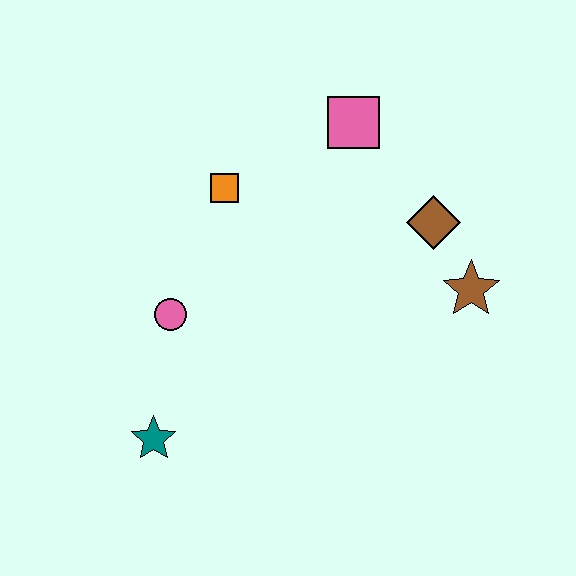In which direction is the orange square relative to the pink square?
The orange square is to the left of the pink square.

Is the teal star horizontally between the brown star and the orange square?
No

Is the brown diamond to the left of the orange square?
No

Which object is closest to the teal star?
The pink circle is closest to the teal star.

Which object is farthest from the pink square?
The teal star is farthest from the pink square.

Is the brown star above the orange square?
No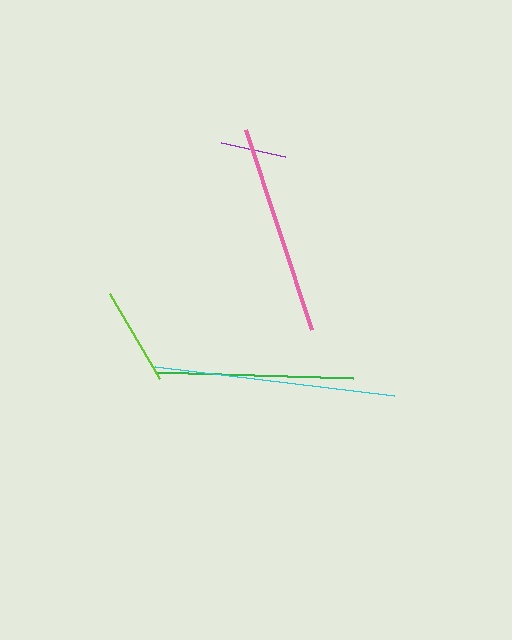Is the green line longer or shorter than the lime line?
The green line is longer than the lime line.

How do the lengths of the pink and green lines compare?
The pink and green lines are approximately the same length.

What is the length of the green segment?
The green segment is approximately 198 pixels long.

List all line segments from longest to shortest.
From longest to shortest: cyan, pink, green, lime, purple.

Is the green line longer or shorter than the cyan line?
The cyan line is longer than the green line.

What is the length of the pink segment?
The pink segment is approximately 210 pixels long.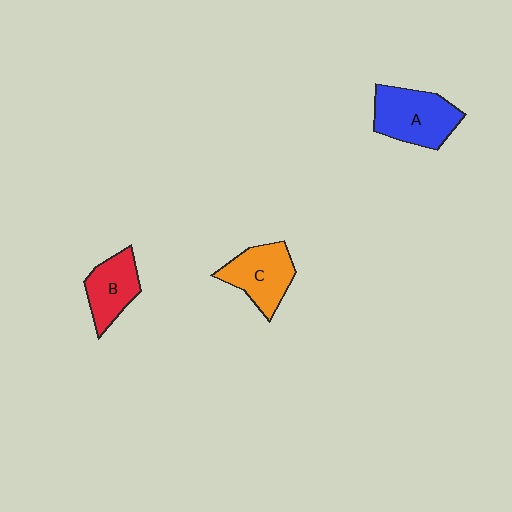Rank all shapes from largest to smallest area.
From largest to smallest: A (blue), C (orange), B (red).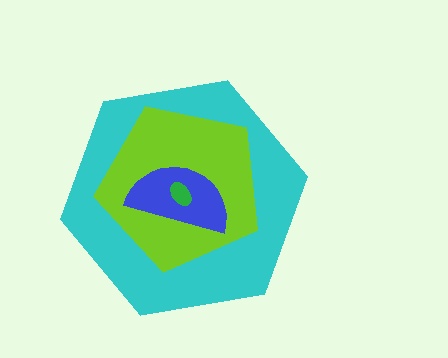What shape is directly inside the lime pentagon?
The blue semicircle.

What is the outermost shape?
The cyan hexagon.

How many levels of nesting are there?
4.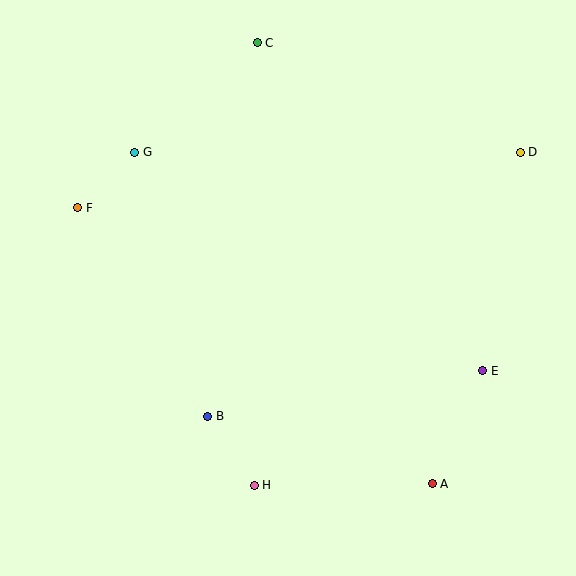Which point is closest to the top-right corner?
Point D is closest to the top-right corner.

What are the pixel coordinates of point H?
Point H is at (254, 485).